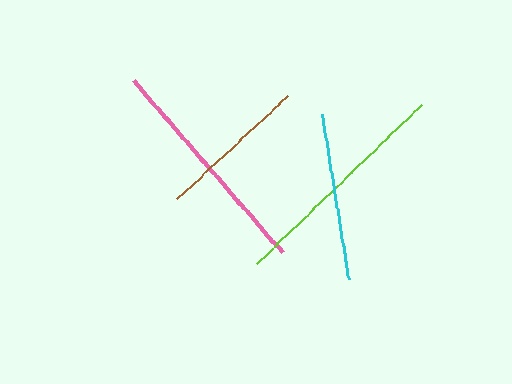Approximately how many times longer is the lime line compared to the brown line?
The lime line is approximately 1.5 times the length of the brown line.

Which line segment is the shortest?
The brown line is the shortest at approximately 151 pixels.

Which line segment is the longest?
The lime line is the longest at approximately 229 pixels.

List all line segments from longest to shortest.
From longest to shortest: lime, pink, cyan, brown.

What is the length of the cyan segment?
The cyan segment is approximately 168 pixels long.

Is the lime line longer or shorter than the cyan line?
The lime line is longer than the cyan line.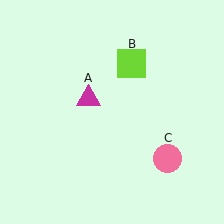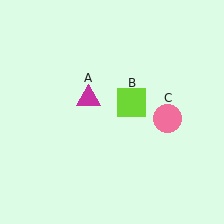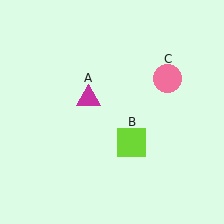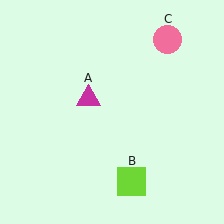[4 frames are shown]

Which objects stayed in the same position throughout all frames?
Magenta triangle (object A) remained stationary.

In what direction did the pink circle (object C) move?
The pink circle (object C) moved up.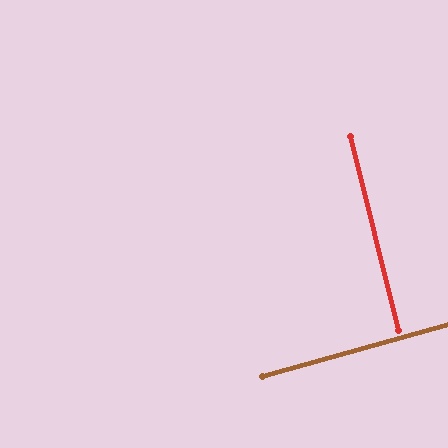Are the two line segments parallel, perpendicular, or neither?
Perpendicular — they meet at approximately 88°.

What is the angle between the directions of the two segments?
Approximately 88 degrees.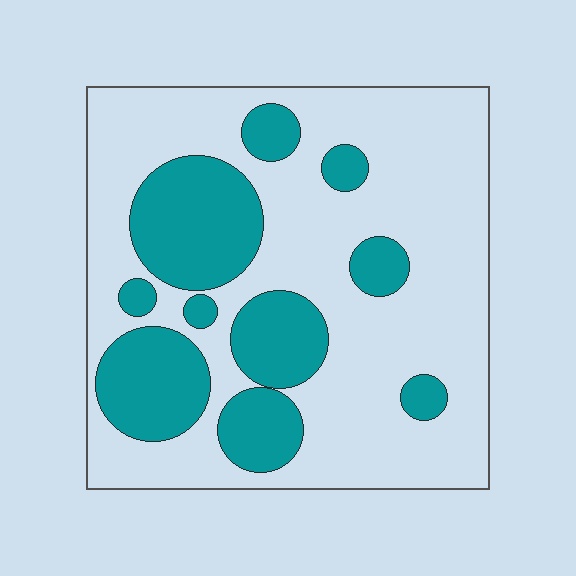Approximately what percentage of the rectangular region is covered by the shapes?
Approximately 30%.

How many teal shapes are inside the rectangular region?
10.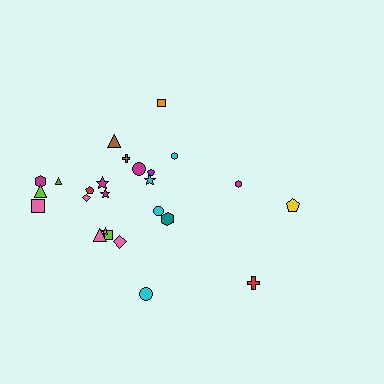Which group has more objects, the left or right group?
The left group.